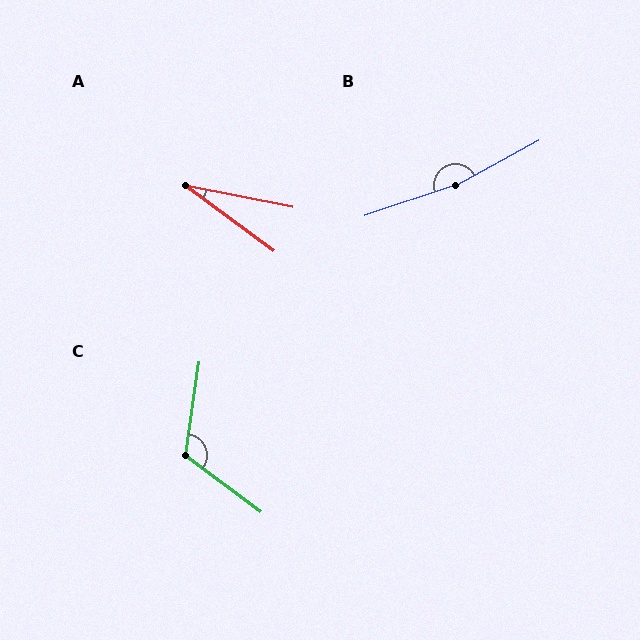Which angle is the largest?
B, at approximately 170 degrees.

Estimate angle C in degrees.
Approximately 119 degrees.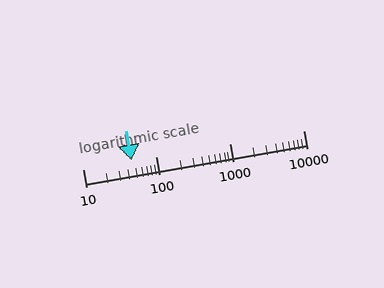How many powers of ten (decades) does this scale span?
The scale spans 3 decades, from 10 to 10000.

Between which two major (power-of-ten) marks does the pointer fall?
The pointer is between 10 and 100.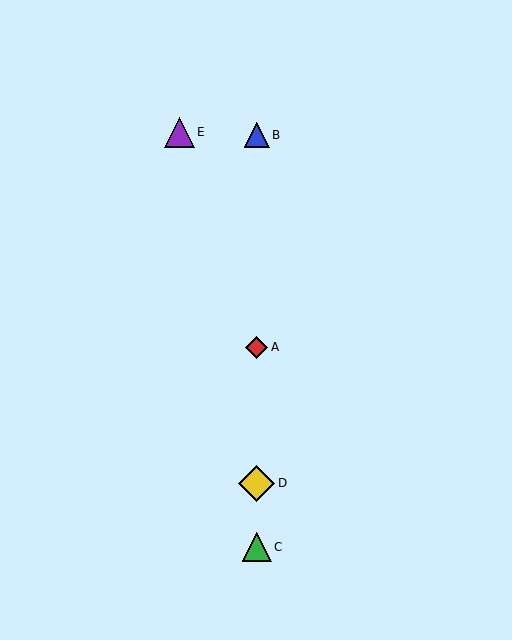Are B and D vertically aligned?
Yes, both are at x≈257.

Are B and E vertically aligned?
No, B is at x≈257 and E is at x≈179.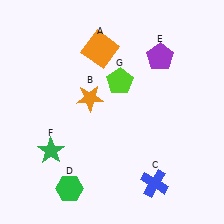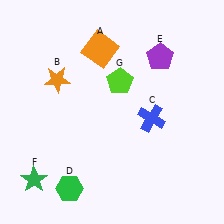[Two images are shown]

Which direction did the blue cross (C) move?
The blue cross (C) moved up.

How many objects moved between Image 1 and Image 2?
3 objects moved between the two images.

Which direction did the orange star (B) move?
The orange star (B) moved left.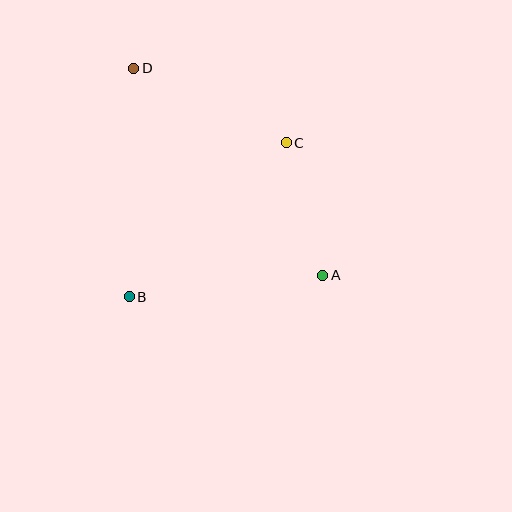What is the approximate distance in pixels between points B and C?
The distance between B and C is approximately 219 pixels.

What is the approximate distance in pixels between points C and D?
The distance between C and D is approximately 169 pixels.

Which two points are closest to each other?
Points A and C are closest to each other.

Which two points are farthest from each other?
Points A and D are farthest from each other.